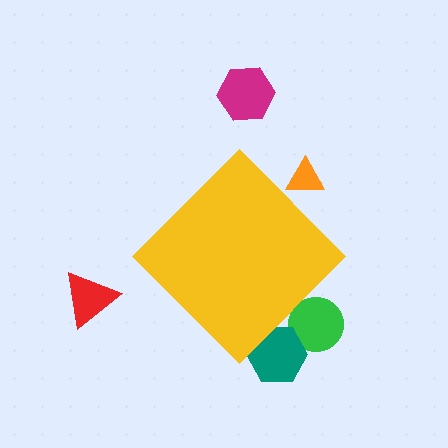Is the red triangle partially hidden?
No, the red triangle is fully visible.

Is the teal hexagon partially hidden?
Yes, the teal hexagon is partially hidden behind the yellow diamond.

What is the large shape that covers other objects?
A yellow diamond.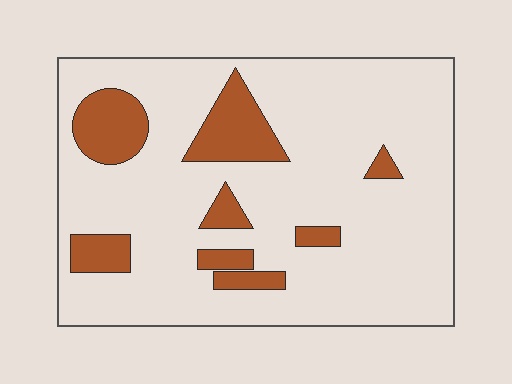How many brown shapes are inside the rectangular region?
8.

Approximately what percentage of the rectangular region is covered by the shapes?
Approximately 15%.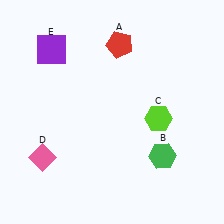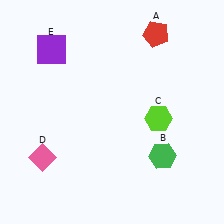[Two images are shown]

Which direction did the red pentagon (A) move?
The red pentagon (A) moved right.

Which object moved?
The red pentagon (A) moved right.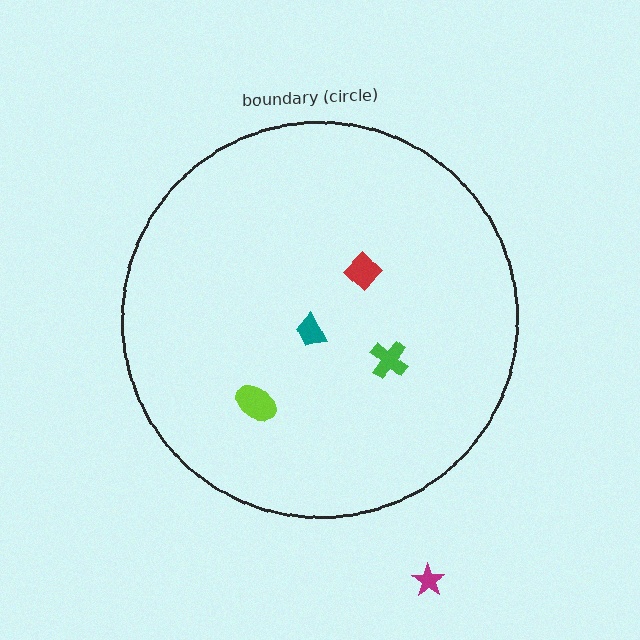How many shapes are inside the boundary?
4 inside, 1 outside.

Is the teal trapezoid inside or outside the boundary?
Inside.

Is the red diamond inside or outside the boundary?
Inside.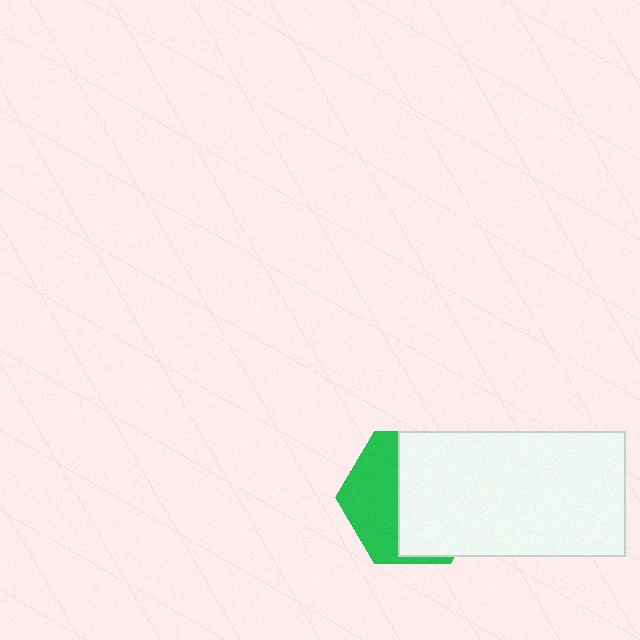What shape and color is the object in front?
The object in front is a white rectangle.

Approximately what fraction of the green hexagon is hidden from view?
Roughly 61% of the green hexagon is hidden behind the white rectangle.